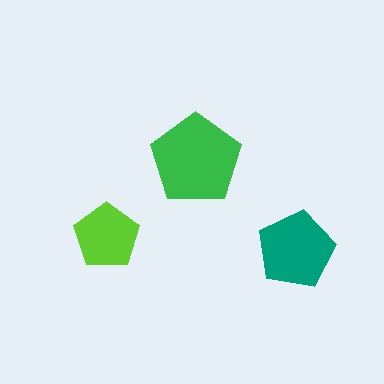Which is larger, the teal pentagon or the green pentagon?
The green one.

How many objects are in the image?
There are 3 objects in the image.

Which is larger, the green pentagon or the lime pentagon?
The green one.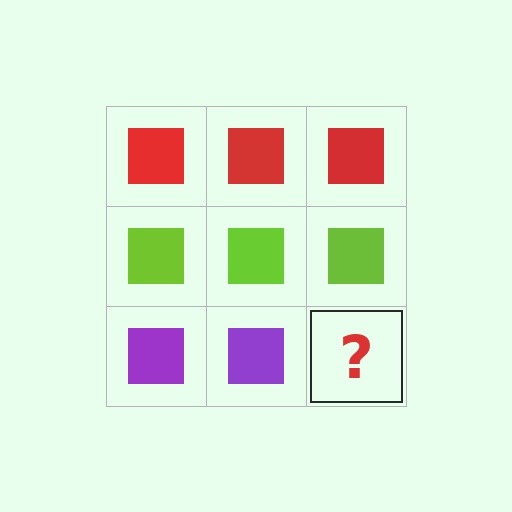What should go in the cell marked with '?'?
The missing cell should contain a purple square.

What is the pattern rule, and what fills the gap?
The rule is that each row has a consistent color. The gap should be filled with a purple square.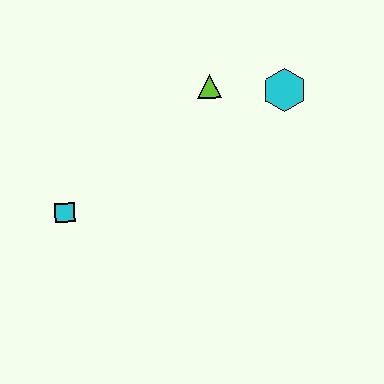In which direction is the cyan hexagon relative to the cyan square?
The cyan hexagon is to the right of the cyan square.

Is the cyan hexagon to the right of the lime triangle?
Yes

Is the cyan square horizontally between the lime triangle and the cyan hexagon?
No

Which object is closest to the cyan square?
The lime triangle is closest to the cyan square.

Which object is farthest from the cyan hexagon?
The cyan square is farthest from the cyan hexagon.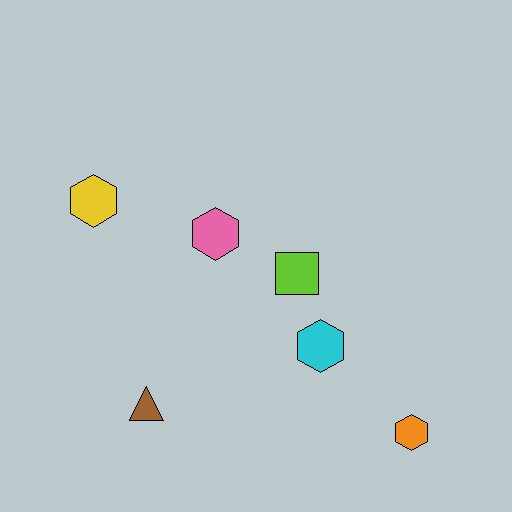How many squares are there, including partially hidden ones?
There is 1 square.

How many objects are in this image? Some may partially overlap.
There are 6 objects.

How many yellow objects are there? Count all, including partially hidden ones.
There is 1 yellow object.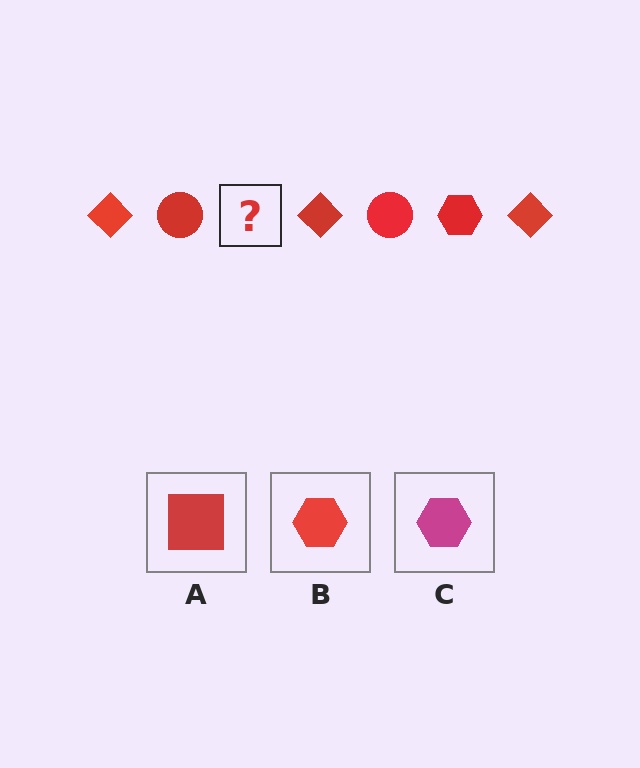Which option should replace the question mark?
Option B.